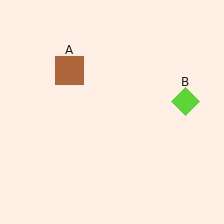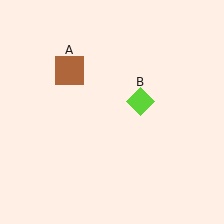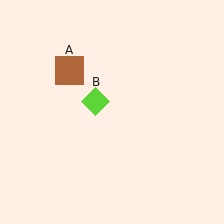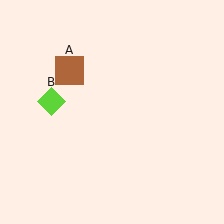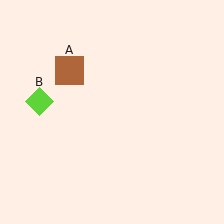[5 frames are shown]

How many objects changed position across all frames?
1 object changed position: lime diamond (object B).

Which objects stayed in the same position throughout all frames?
Brown square (object A) remained stationary.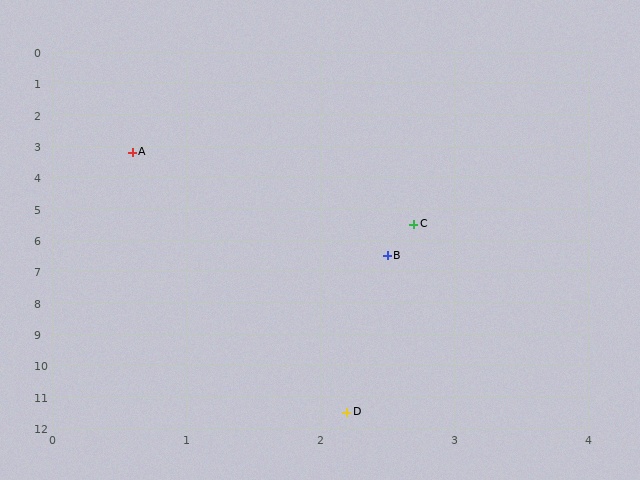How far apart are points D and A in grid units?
Points D and A are about 8.5 grid units apart.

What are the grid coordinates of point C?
Point C is at approximately (2.7, 5.5).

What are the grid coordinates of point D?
Point D is at approximately (2.2, 11.5).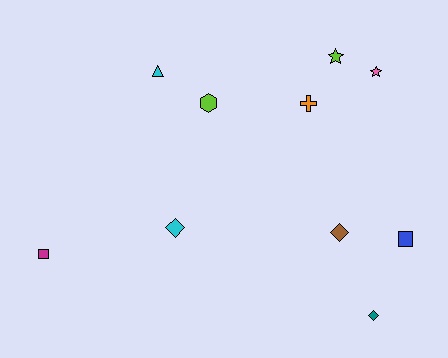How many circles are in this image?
There are no circles.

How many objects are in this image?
There are 10 objects.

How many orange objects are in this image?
There is 1 orange object.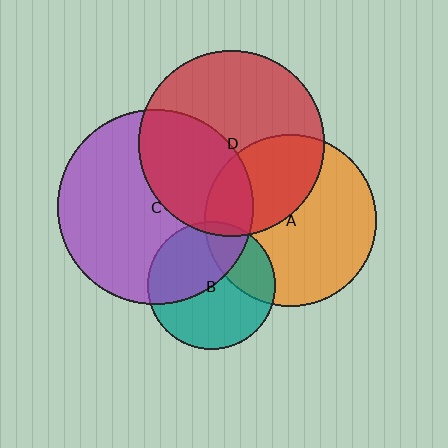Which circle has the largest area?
Circle C (purple).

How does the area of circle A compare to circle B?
Approximately 1.8 times.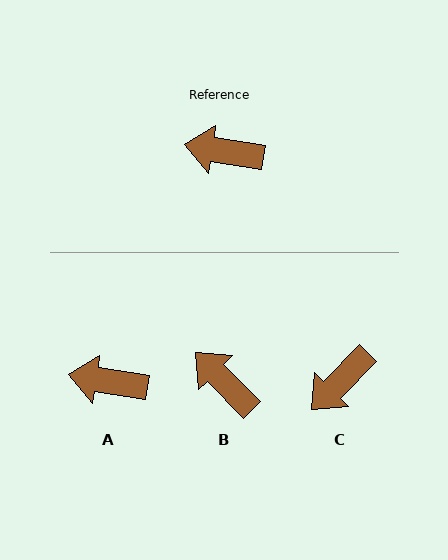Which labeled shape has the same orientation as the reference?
A.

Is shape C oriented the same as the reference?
No, it is off by about 55 degrees.